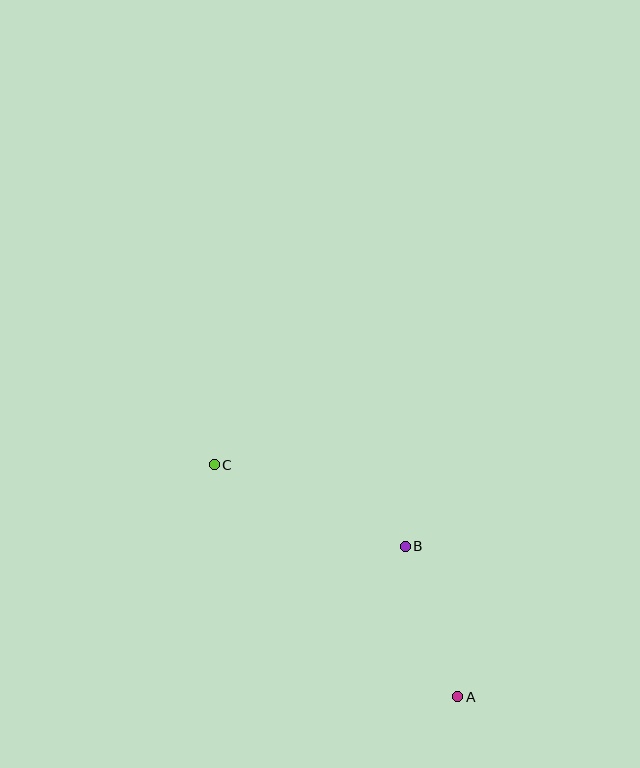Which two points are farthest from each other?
Points A and C are farthest from each other.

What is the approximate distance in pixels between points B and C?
The distance between B and C is approximately 207 pixels.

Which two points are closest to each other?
Points A and B are closest to each other.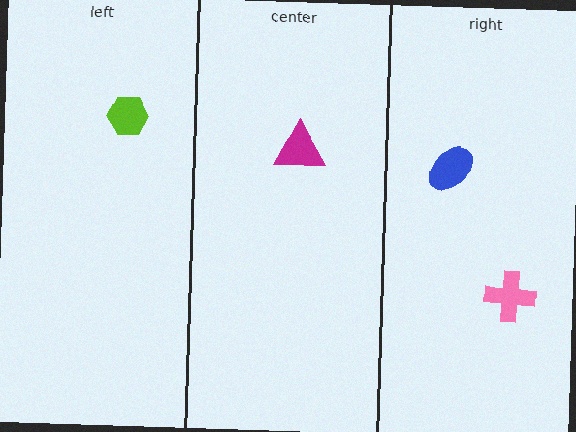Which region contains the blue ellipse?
The right region.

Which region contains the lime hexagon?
The left region.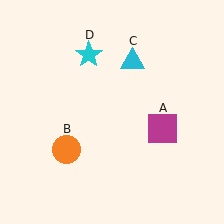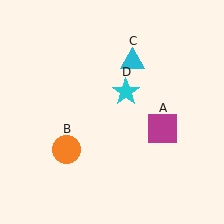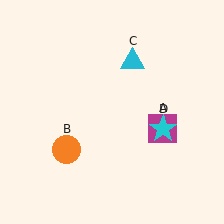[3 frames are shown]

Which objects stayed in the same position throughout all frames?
Magenta square (object A) and orange circle (object B) and cyan triangle (object C) remained stationary.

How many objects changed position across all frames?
1 object changed position: cyan star (object D).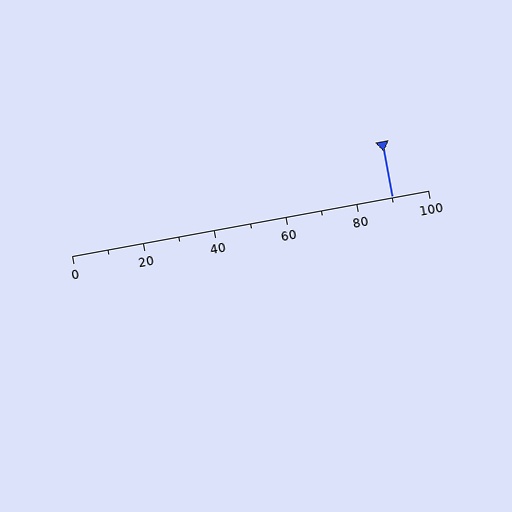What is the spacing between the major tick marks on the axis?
The major ticks are spaced 20 apart.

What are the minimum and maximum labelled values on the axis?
The axis runs from 0 to 100.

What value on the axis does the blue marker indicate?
The marker indicates approximately 90.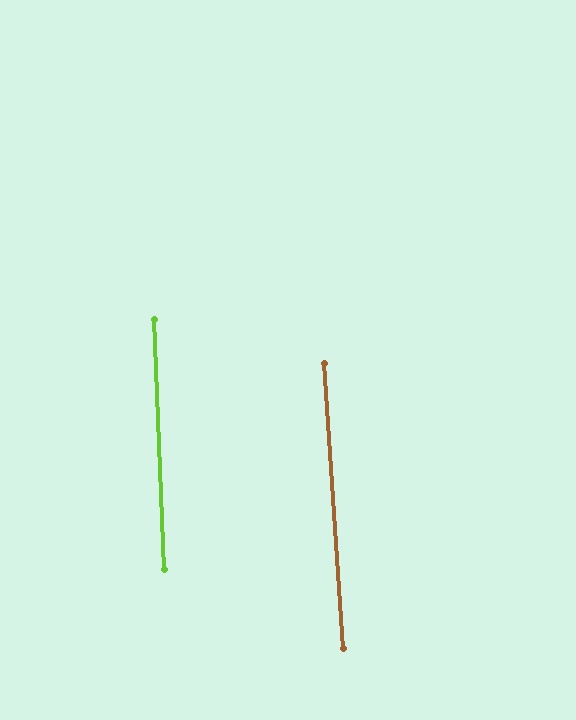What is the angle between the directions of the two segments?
Approximately 2 degrees.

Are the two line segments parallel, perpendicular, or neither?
Parallel — their directions differ by only 1.5°.